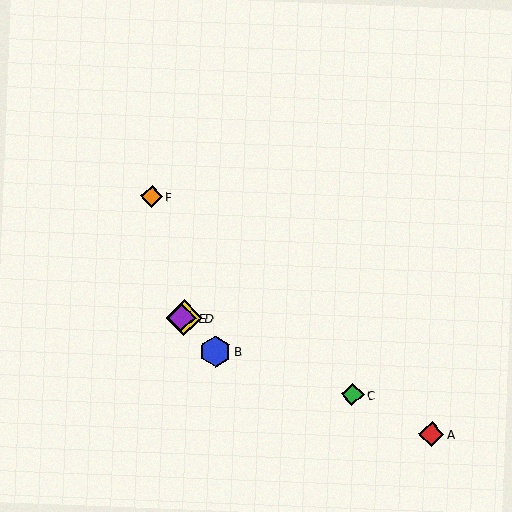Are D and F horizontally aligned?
No, D is at y≈318 and F is at y≈197.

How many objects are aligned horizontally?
2 objects (D, E) are aligned horizontally.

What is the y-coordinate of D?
Object D is at y≈318.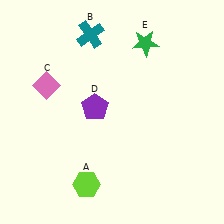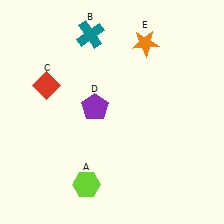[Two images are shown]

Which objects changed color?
C changed from pink to red. E changed from green to orange.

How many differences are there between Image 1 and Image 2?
There are 2 differences between the two images.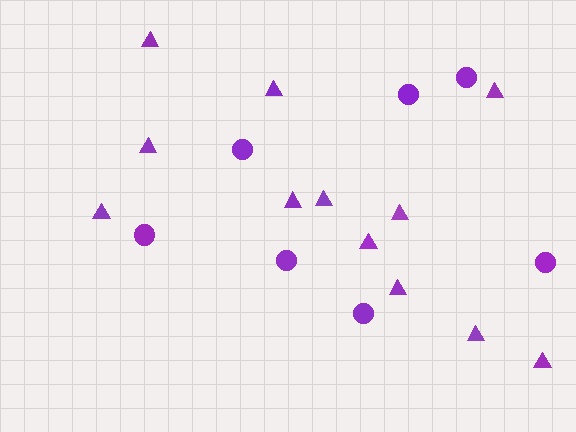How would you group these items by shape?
There are 2 groups: one group of triangles (12) and one group of circles (7).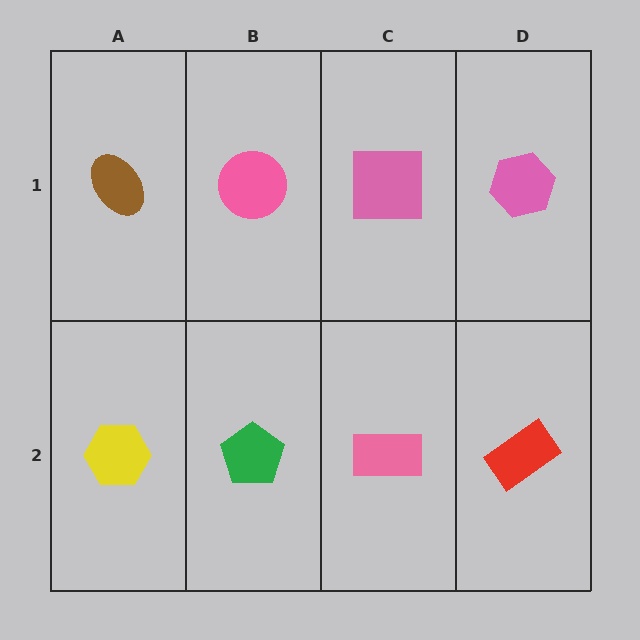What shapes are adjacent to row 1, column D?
A red rectangle (row 2, column D), a pink square (row 1, column C).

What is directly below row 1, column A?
A yellow hexagon.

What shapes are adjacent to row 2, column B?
A pink circle (row 1, column B), a yellow hexagon (row 2, column A), a pink rectangle (row 2, column C).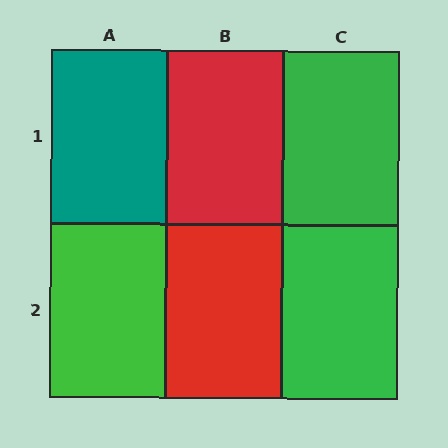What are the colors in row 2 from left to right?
Green, red, green.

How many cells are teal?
1 cell is teal.